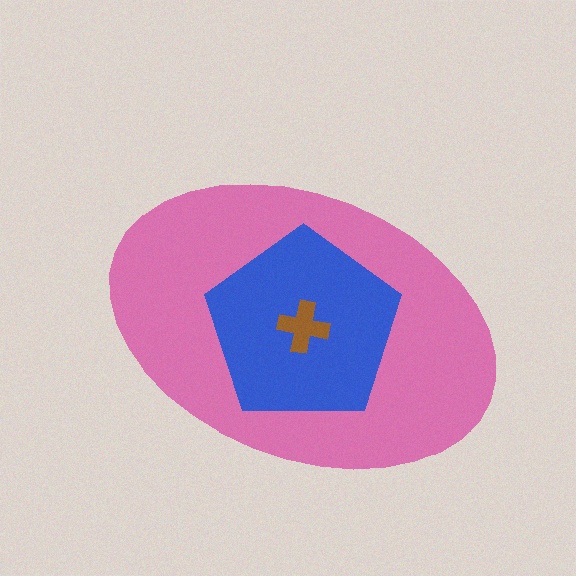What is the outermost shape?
The pink ellipse.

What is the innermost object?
The brown cross.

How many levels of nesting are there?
3.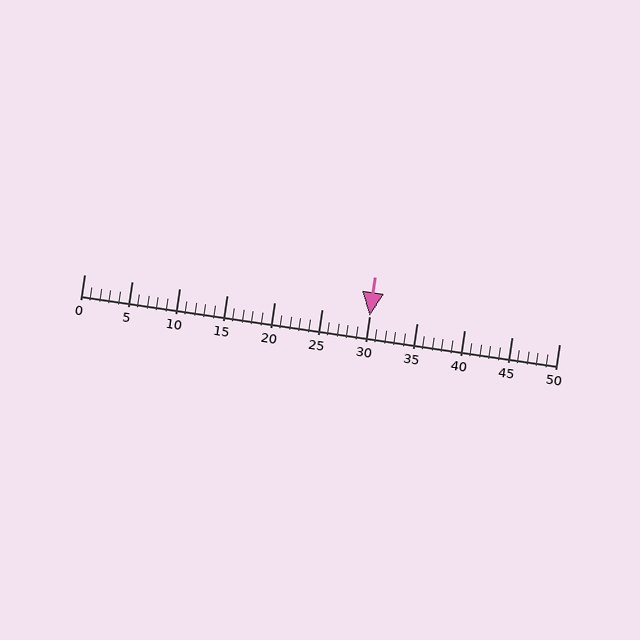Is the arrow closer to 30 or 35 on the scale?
The arrow is closer to 30.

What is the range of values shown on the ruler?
The ruler shows values from 0 to 50.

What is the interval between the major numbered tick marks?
The major tick marks are spaced 5 units apart.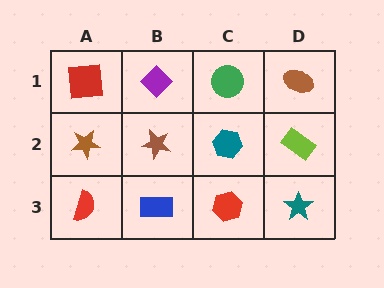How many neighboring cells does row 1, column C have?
3.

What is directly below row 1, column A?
A brown star.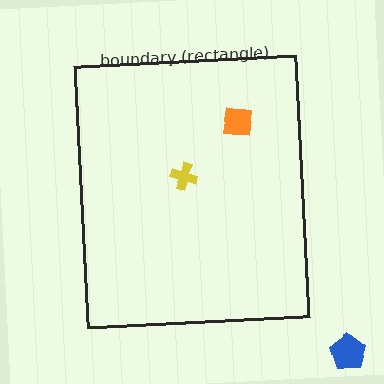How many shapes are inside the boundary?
2 inside, 1 outside.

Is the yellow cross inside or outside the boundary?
Inside.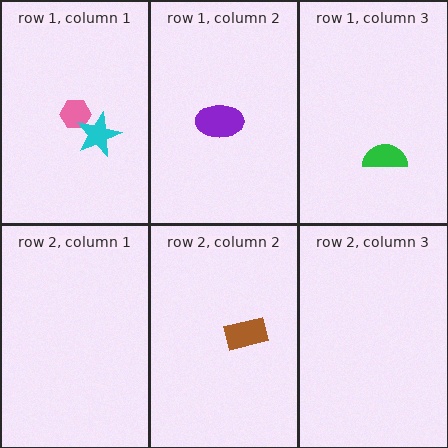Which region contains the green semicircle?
The row 1, column 3 region.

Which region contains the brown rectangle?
The row 2, column 2 region.